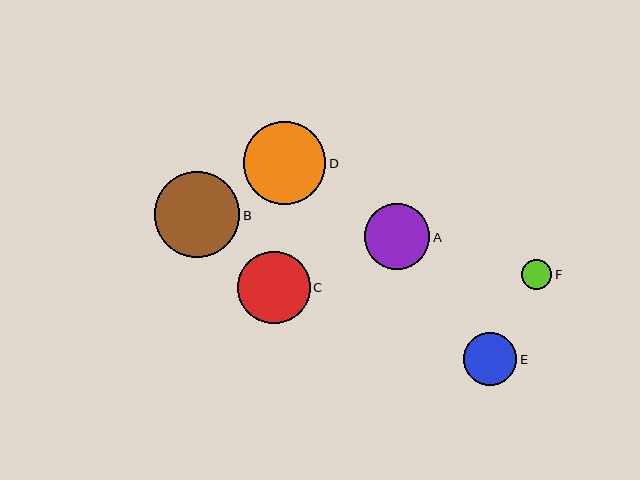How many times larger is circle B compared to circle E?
Circle B is approximately 1.6 times the size of circle E.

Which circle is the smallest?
Circle F is the smallest with a size of approximately 30 pixels.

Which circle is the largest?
Circle B is the largest with a size of approximately 86 pixels.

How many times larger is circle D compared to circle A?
Circle D is approximately 1.3 times the size of circle A.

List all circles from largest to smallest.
From largest to smallest: B, D, C, A, E, F.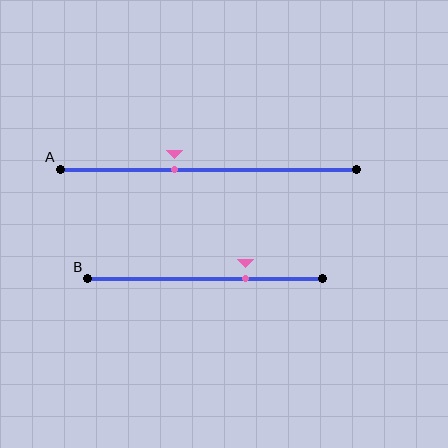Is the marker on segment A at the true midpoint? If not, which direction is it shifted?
No, the marker on segment A is shifted to the left by about 11% of the segment length.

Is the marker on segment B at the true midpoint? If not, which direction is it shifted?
No, the marker on segment B is shifted to the right by about 17% of the segment length.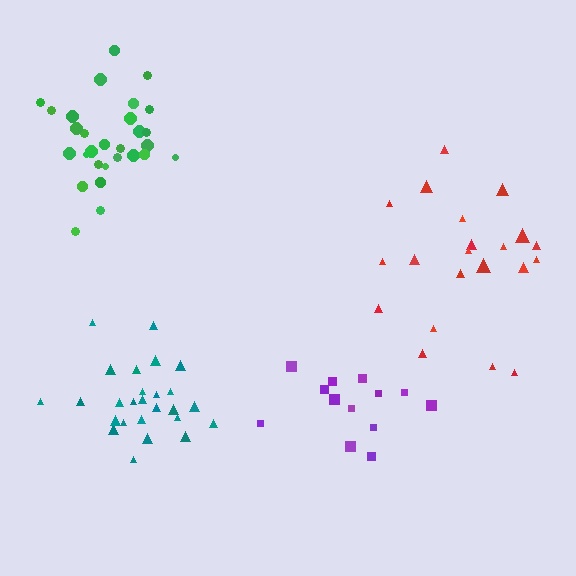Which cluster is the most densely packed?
Green.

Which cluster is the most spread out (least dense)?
Red.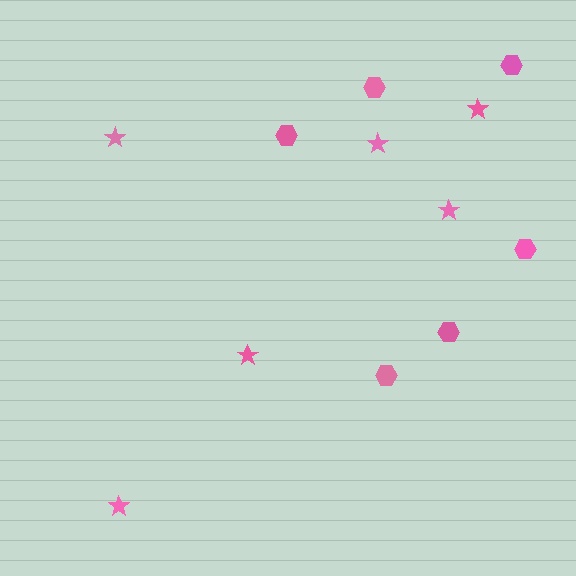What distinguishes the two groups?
There are 2 groups: one group of hexagons (6) and one group of stars (6).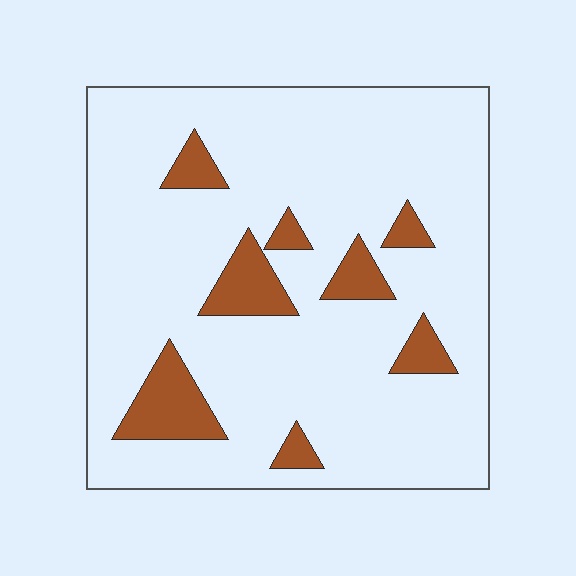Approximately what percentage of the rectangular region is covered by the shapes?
Approximately 15%.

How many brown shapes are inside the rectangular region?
8.